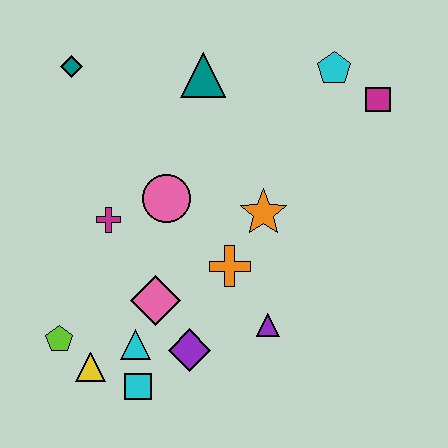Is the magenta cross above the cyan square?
Yes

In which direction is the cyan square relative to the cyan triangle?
The cyan square is below the cyan triangle.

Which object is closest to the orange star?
The orange cross is closest to the orange star.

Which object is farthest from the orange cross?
The teal diamond is farthest from the orange cross.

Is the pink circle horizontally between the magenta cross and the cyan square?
No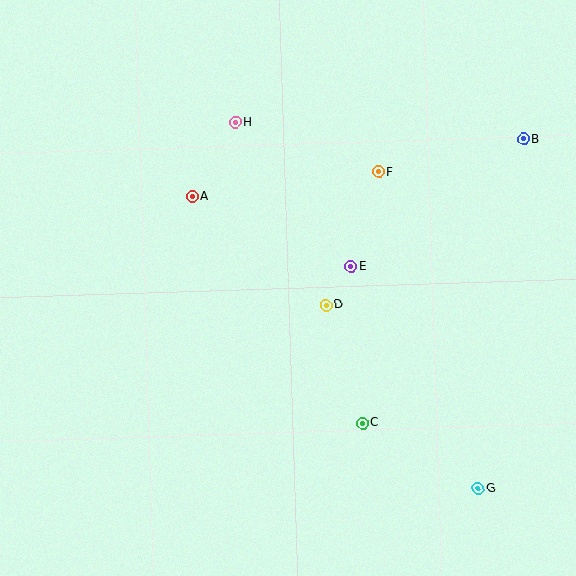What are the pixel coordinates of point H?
Point H is at (235, 123).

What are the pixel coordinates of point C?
Point C is at (363, 423).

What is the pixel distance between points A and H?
The distance between A and H is 85 pixels.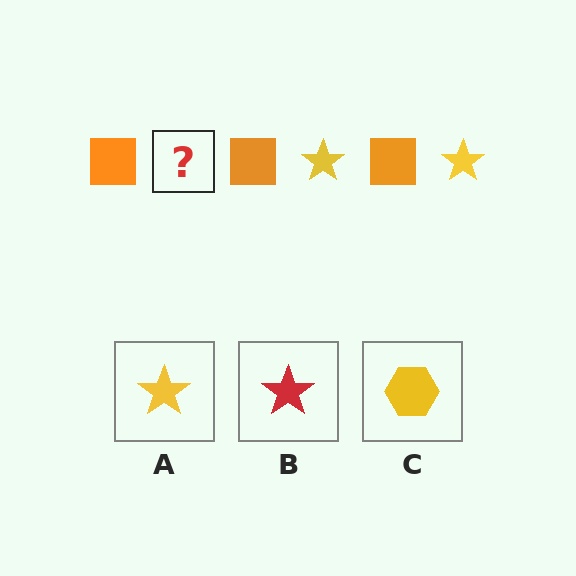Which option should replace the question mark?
Option A.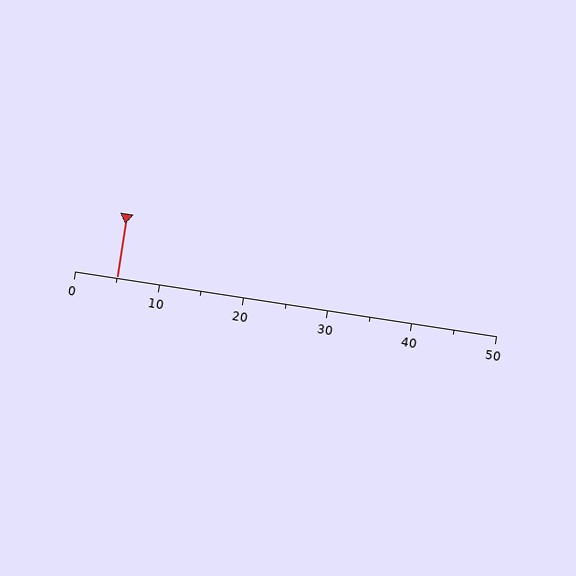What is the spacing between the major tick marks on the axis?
The major ticks are spaced 10 apart.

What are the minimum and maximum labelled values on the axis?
The axis runs from 0 to 50.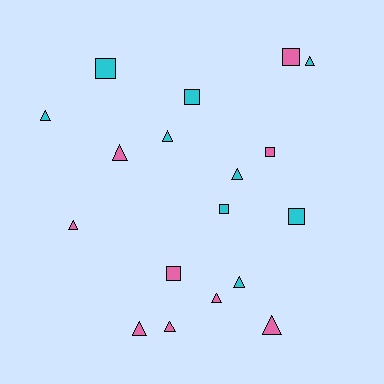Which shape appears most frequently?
Triangle, with 11 objects.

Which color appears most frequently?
Cyan, with 9 objects.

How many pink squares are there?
There are 3 pink squares.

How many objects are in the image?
There are 18 objects.